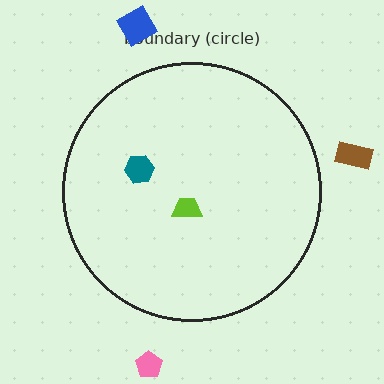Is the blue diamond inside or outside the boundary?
Outside.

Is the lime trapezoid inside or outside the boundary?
Inside.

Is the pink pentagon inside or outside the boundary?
Outside.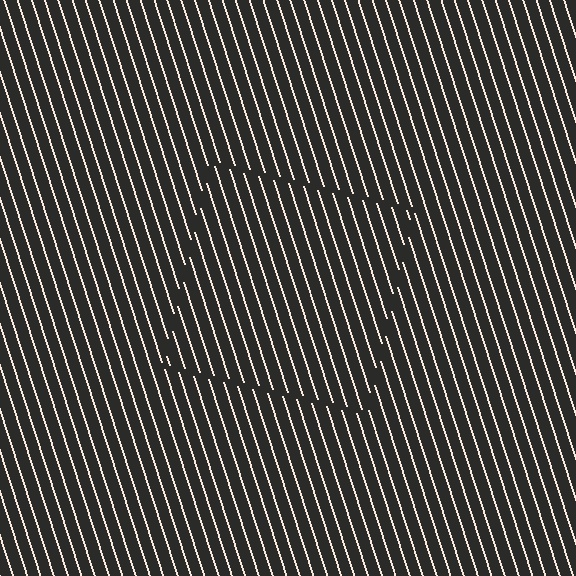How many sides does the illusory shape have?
4 sides — the line-ends trace a square.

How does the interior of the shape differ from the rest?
The interior of the shape contains the same grating, shifted by half a period — the contour is defined by the phase discontinuity where line-ends from the inner and outer gratings abut.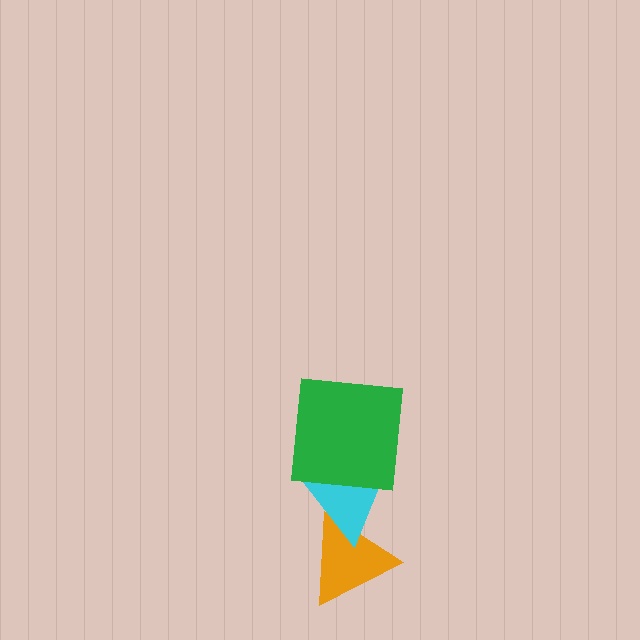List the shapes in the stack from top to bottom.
From top to bottom: the green square, the cyan triangle, the orange triangle.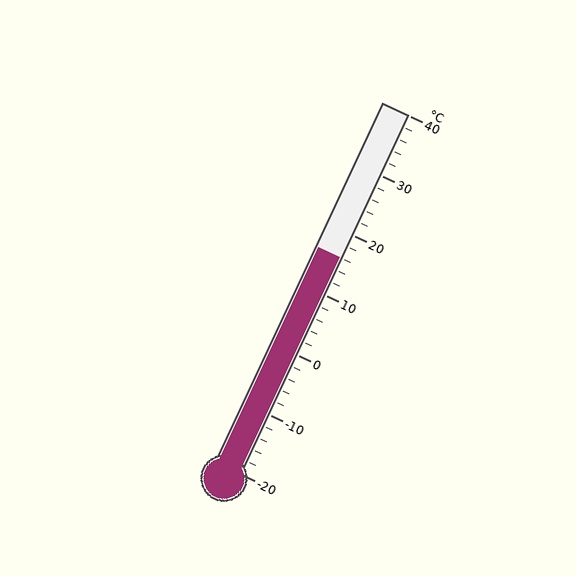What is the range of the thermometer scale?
The thermometer scale ranges from -20°C to 40°C.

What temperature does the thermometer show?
The thermometer shows approximately 16°C.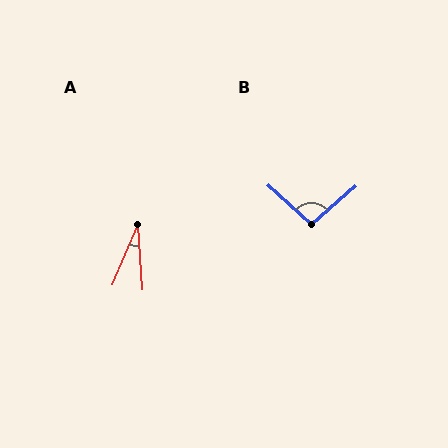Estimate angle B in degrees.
Approximately 96 degrees.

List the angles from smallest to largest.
A (27°), B (96°).